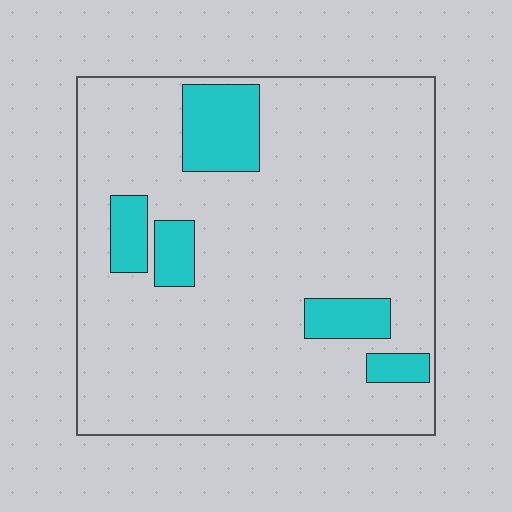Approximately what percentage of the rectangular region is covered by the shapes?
Approximately 15%.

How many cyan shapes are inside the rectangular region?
5.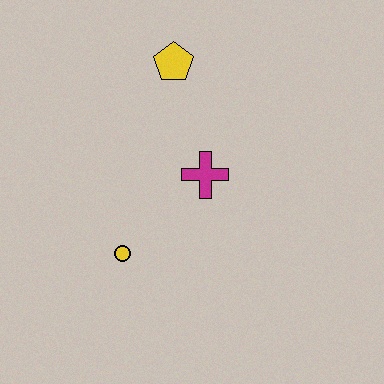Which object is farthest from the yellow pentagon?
The yellow circle is farthest from the yellow pentagon.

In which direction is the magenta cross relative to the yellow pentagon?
The magenta cross is below the yellow pentagon.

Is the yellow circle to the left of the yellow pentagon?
Yes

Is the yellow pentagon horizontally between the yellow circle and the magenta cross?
Yes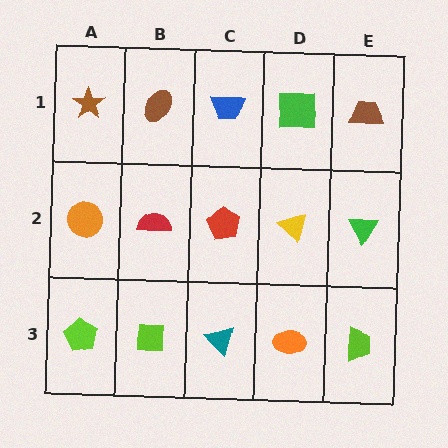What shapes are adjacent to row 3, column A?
An orange circle (row 2, column A), a lime square (row 3, column B).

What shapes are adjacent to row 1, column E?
A green triangle (row 2, column E), a green square (row 1, column D).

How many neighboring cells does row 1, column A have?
2.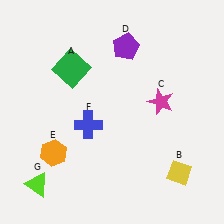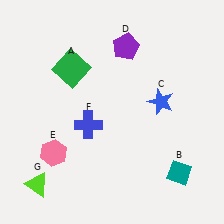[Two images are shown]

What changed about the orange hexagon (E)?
In Image 1, E is orange. In Image 2, it changed to pink.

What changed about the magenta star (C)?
In Image 1, C is magenta. In Image 2, it changed to blue.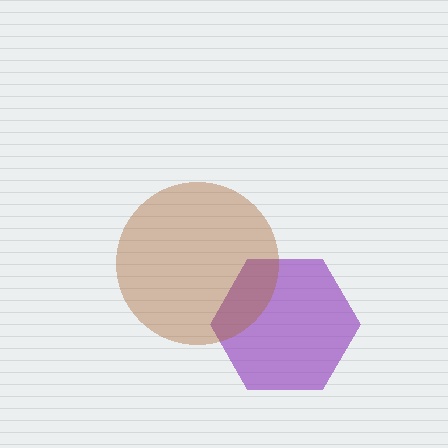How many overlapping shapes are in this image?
There are 2 overlapping shapes in the image.